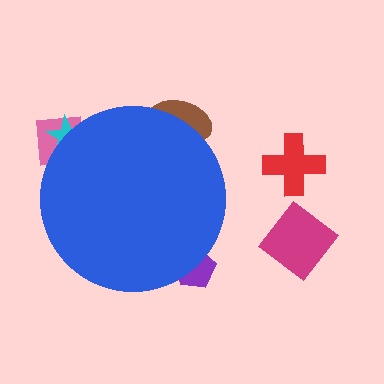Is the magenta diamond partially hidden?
No, the magenta diamond is fully visible.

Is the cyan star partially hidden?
Yes, the cyan star is partially hidden behind the blue circle.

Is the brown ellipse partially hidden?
Yes, the brown ellipse is partially hidden behind the blue circle.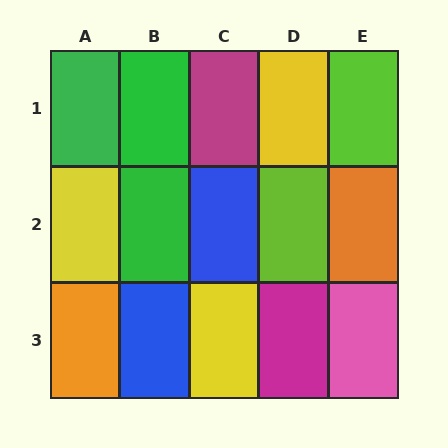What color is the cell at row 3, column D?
Magenta.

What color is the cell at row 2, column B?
Green.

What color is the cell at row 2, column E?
Orange.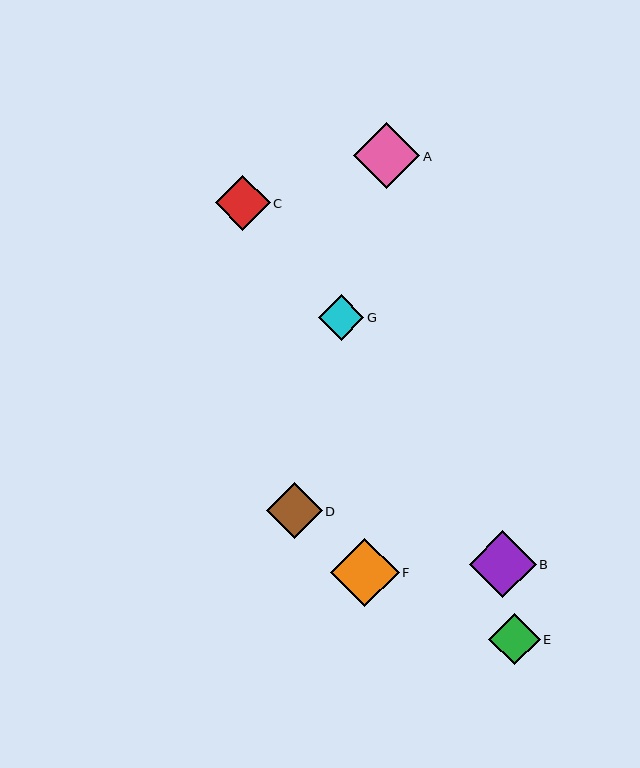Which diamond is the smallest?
Diamond G is the smallest with a size of approximately 46 pixels.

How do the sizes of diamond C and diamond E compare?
Diamond C and diamond E are approximately the same size.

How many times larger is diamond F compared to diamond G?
Diamond F is approximately 1.5 times the size of diamond G.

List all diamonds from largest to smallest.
From largest to smallest: F, B, A, D, C, E, G.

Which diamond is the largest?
Diamond F is the largest with a size of approximately 69 pixels.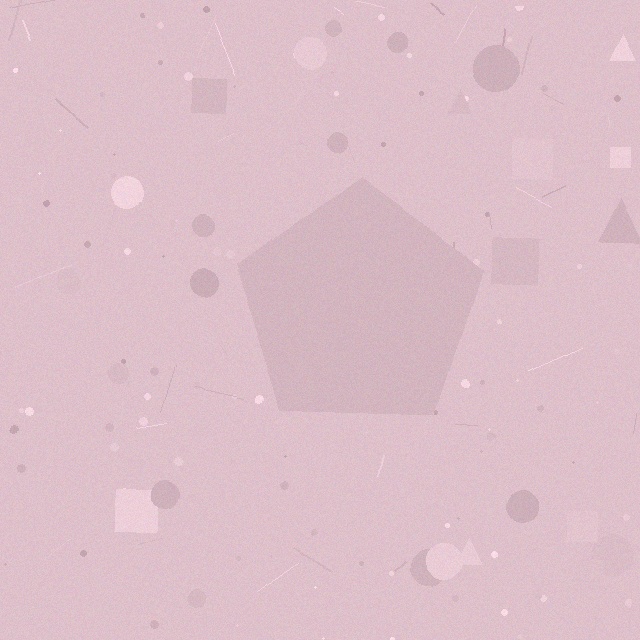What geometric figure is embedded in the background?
A pentagon is embedded in the background.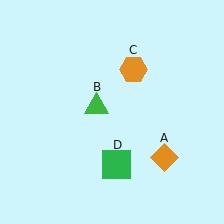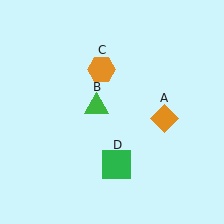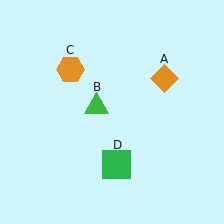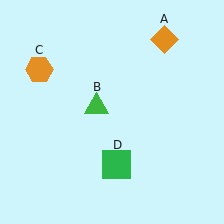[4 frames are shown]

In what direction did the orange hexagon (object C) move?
The orange hexagon (object C) moved left.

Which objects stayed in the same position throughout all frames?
Green triangle (object B) and green square (object D) remained stationary.